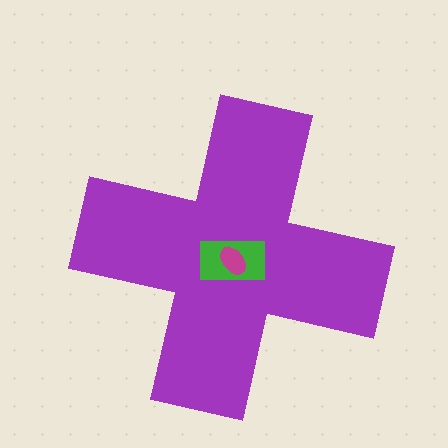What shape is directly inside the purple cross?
The green rectangle.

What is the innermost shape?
The magenta ellipse.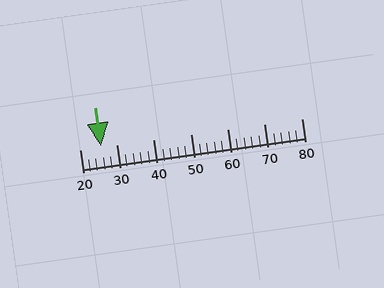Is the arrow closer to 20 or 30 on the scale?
The arrow is closer to 30.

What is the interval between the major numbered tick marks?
The major tick marks are spaced 10 units apart.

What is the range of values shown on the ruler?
The ruler shows values from 20 to 80.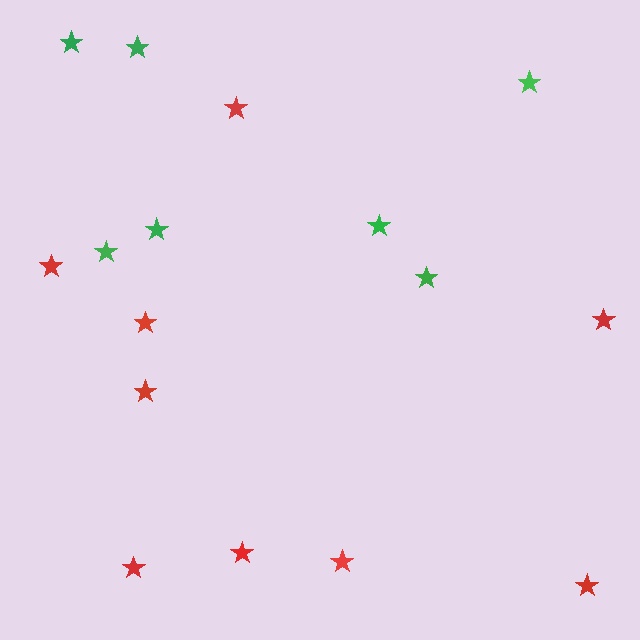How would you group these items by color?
There are 2 groups: one group of green stars (7) and one group of red stars (9).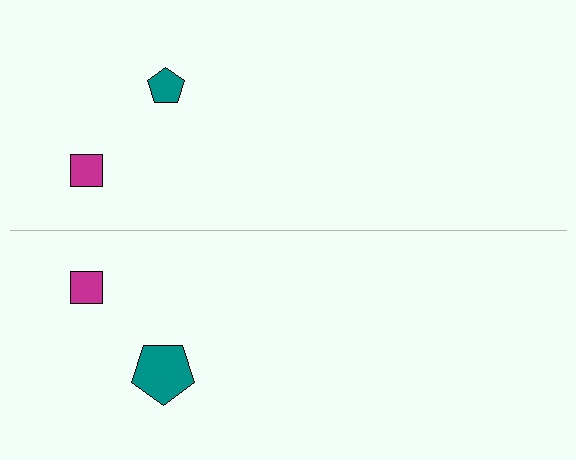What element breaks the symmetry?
The teal pentagon on the bottom side has a different size than its mirror counterpart.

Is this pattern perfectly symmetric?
No, the pattern is not perfectly symmetric. The teal pentagon on the bottom side has a different size than its mirror counterpart.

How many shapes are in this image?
There are 4 shapes in this image.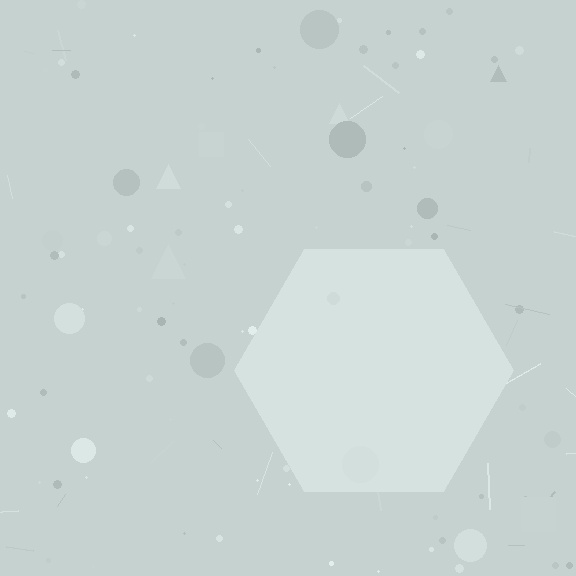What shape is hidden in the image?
A hexagon is hidden in the image.